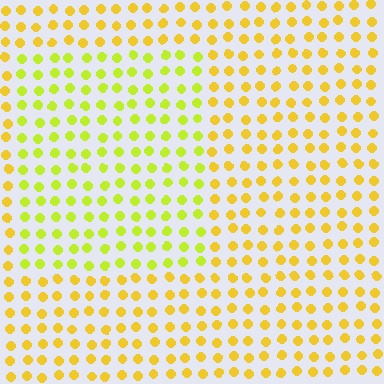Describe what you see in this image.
The image is filled with small yellow elements in a uniform arrangement. A rectangle-shaped region is visible where the elements are tinted to a slightly different hue, forming a subtle color boundary.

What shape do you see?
I see a rectangle.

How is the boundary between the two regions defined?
The boundary is defined purely by a slight shift in hue (about 27 degrees). Spacing, size, and orientation are identical on both sides.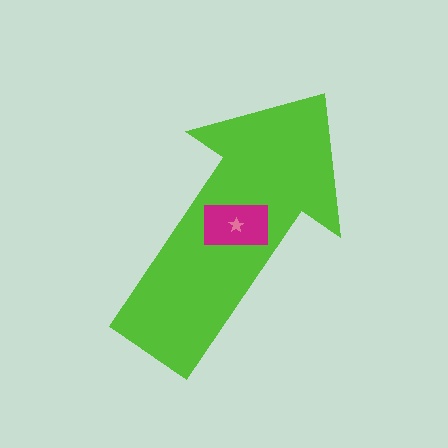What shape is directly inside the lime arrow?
The magenta rectangle.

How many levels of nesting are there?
3.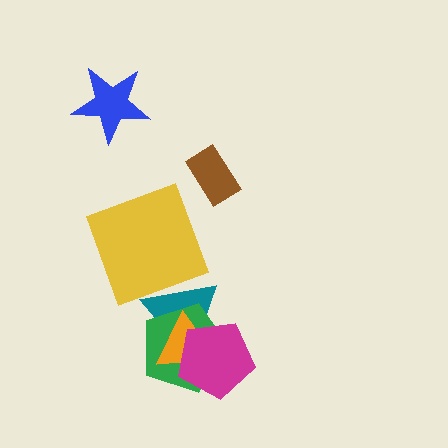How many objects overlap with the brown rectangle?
0 objects overlap with the brown rectangle.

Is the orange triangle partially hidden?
Yes, it is partially covered by another shape.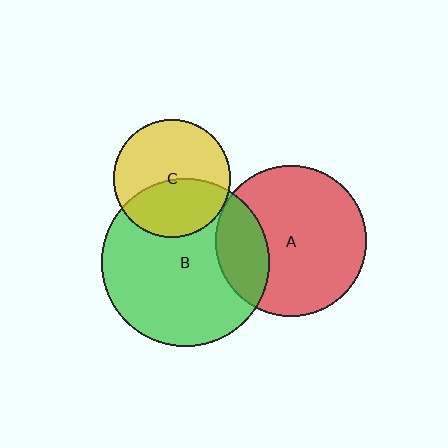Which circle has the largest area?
Circle B (green).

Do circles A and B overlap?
Yes.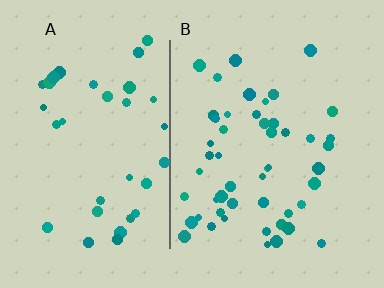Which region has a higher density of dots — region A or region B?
B (the right).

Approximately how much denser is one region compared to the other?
Approximately 1.4× — region B over region A.